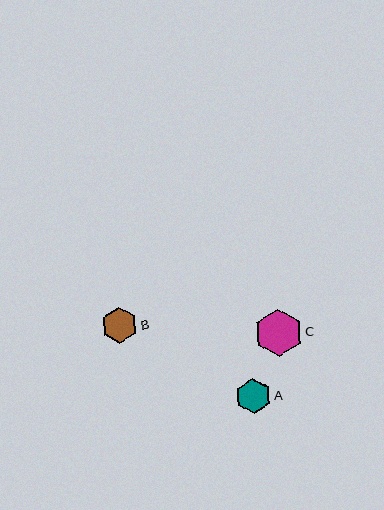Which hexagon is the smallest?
Hexagon A is the smallest with a size of approximately 35 pixels.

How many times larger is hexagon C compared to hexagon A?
Hexagon C is approximately 1.3 times the size of hexagon A.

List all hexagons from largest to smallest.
From largest to smallest: C, B, A.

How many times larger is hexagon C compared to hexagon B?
Hexagon C is approximately 1.3 times the size of hexagon B.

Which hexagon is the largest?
Hexagon C is the largest with a size of approximately 48 pixels.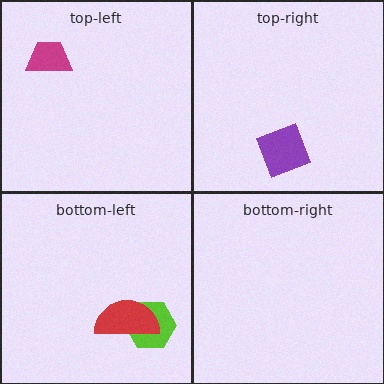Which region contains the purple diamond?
The top-right region.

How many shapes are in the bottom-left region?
2.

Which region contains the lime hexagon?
The bottom-left region.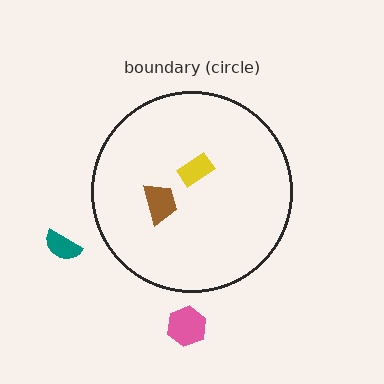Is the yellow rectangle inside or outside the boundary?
Inside.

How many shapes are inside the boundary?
2 inside, 2 outside.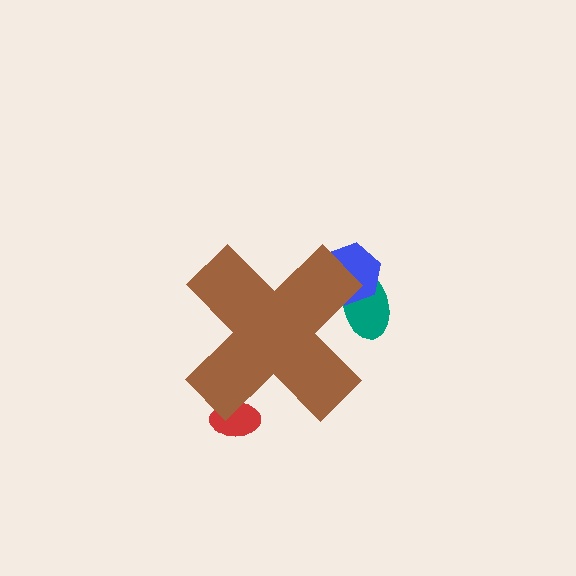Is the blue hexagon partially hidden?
Yes, the blue hexagon is partially hidden behind the brown cross.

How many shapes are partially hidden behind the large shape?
3 shapes are partially hidden.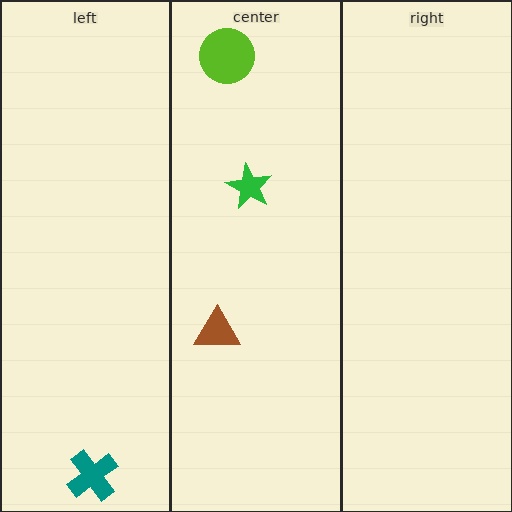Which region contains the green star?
The center region.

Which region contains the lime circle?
The center region.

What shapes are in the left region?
The teal cross.